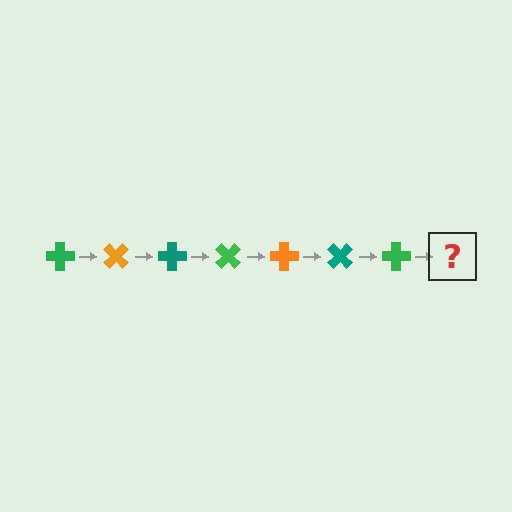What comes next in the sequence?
The next element should be an orange cross, rotated 315 degrees from the start.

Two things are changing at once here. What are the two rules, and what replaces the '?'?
The two rules are that it rotates 45 degrees each step and the color cycles through green, orange, and teal. The '?' should be an orange cross, rotated 315 degrees from the start.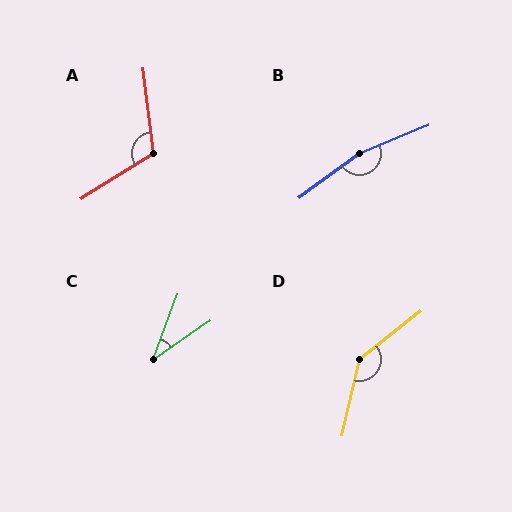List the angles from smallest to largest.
C (35°), A (115°), D (141°), B (166°).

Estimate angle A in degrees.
Approximately 115 degrees.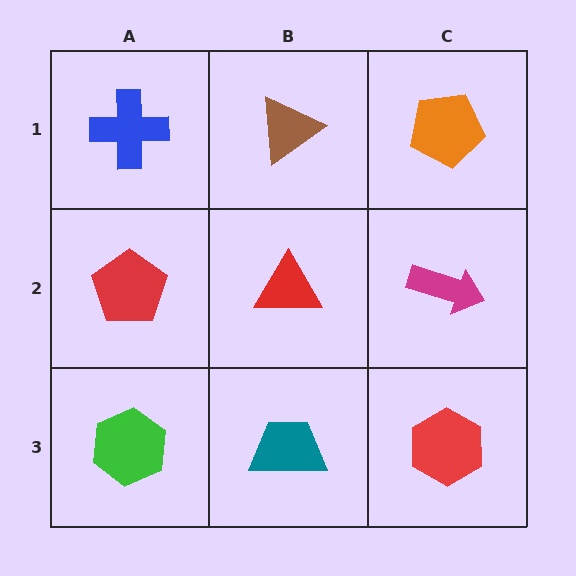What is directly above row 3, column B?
A red triangle.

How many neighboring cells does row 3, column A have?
2.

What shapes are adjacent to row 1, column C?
A magenta arrow (row 2, column C), a brown triangle (row 1, column B).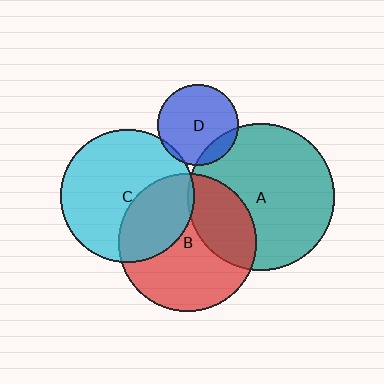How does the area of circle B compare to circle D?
Approximately 2.9 times.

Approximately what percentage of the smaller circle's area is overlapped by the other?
Approximately 30%.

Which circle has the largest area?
Circle A (teal).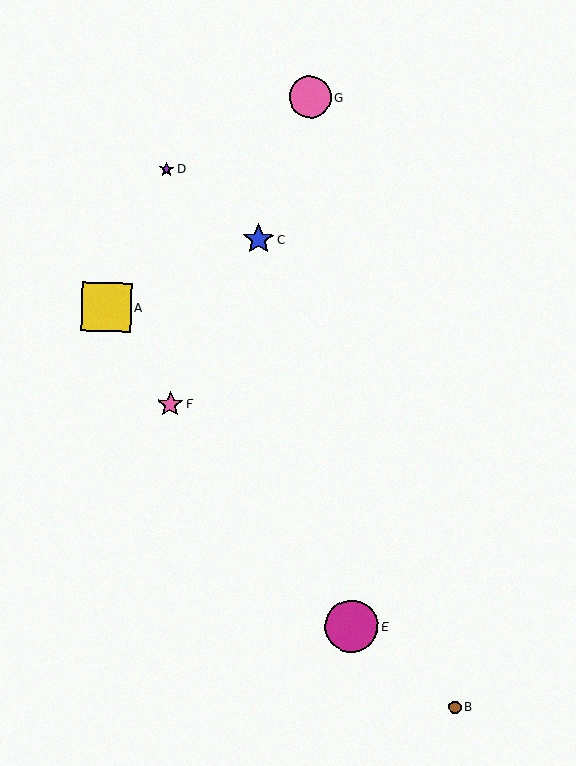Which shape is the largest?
The magenta circle (labeled E) is the largest.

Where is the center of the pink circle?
The center of the pink circle is at (310, 97).